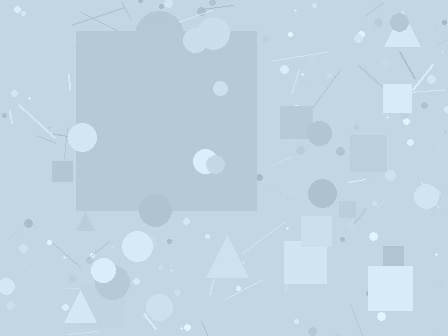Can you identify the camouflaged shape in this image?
The camouflaged shape is a square.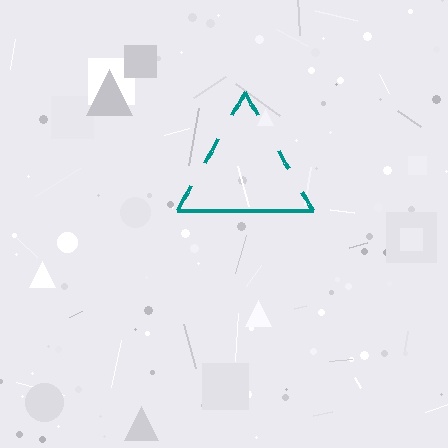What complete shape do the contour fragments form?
The contour fragments form a triangle.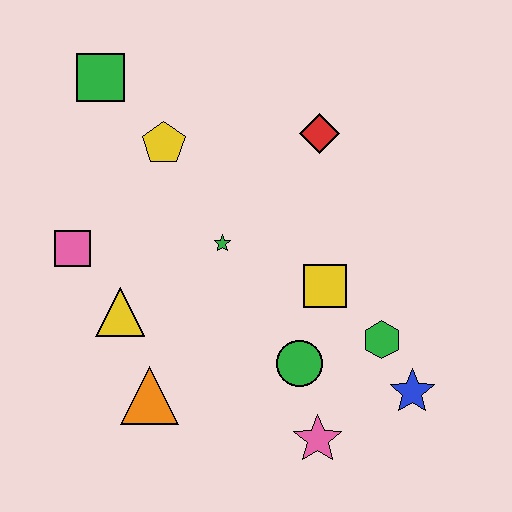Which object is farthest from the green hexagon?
The green square is farthest from the green hexagon.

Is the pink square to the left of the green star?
Yes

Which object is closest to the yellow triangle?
The pink square is closest to the yellow triangle.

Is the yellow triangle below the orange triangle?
No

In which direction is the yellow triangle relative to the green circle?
The yellow triangle is to the left of the green circle.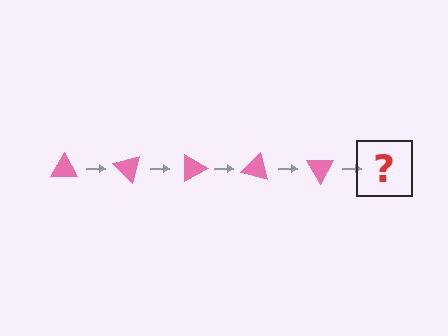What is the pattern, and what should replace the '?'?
The pattern is that the triangle rotates 45 degrees each step. The '?' should be a pink triangle rotated 225 degrees.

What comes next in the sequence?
The next element should be a pink triangle rotated 225 degrees.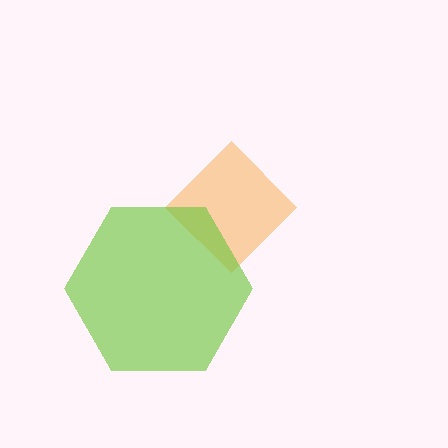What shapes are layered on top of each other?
The layered shapes are: an orange diamond, a lime hexagon.